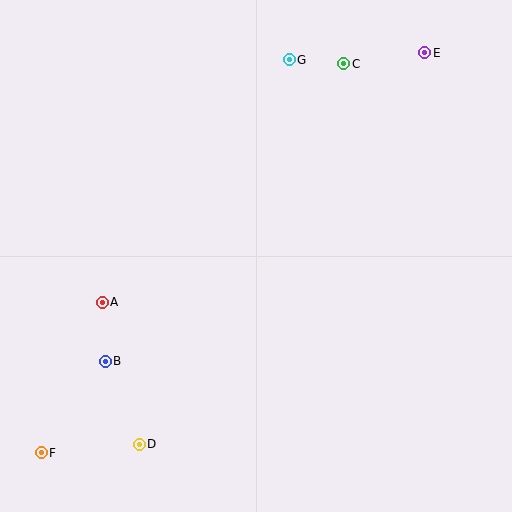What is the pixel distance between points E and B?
The distance between E and B is 444 pixels.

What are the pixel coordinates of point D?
Point D is at (139, 444).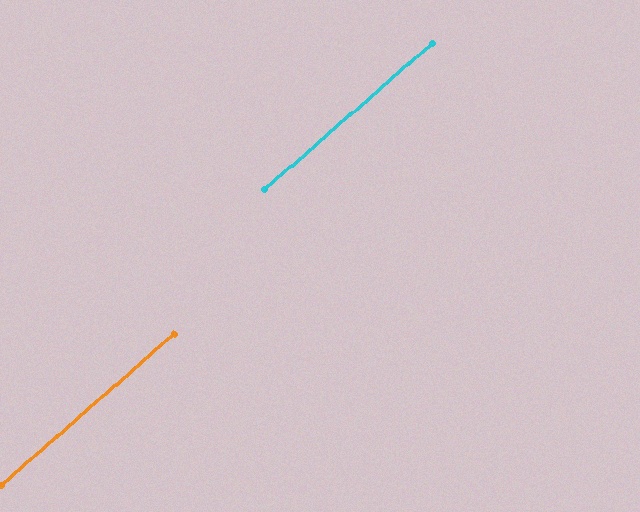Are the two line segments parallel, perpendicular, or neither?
Parallel — their directions differ by only 0.1°.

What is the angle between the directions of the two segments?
Approximately 0 degrees.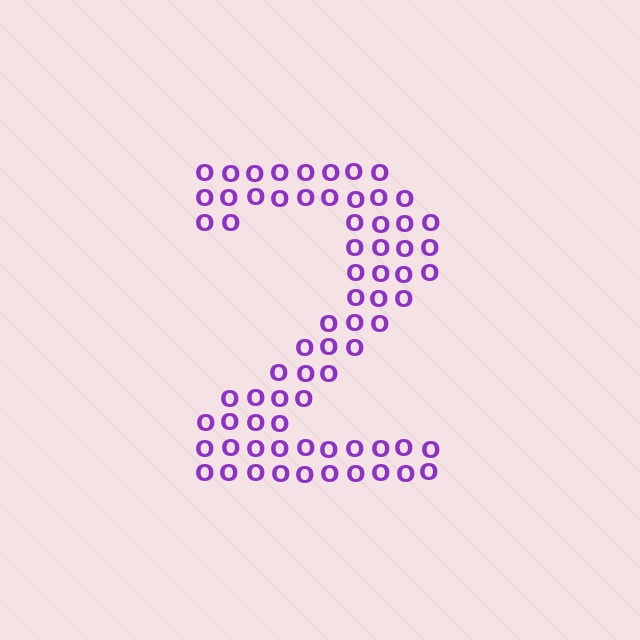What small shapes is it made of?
It is made of small letter O's.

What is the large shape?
The large shape is the digit 2.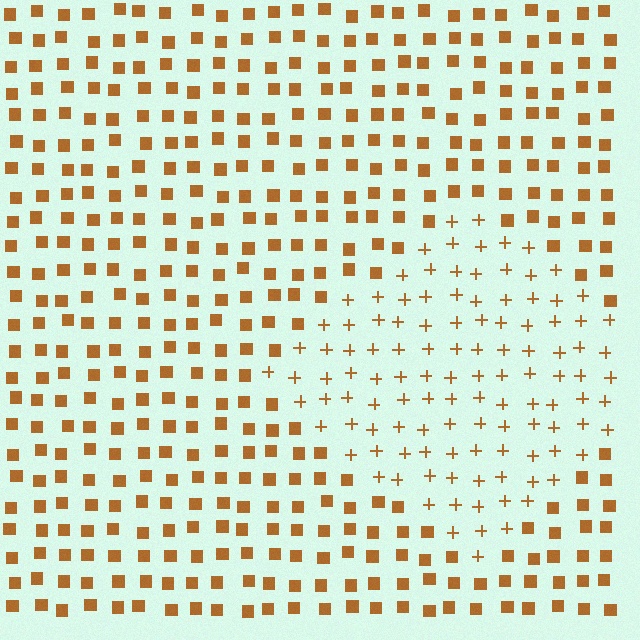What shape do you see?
I see a diamond.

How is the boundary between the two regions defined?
The boundary is defined by a change in element shape: plus signs inside vs. squares outside. All elements share the same color and spacing.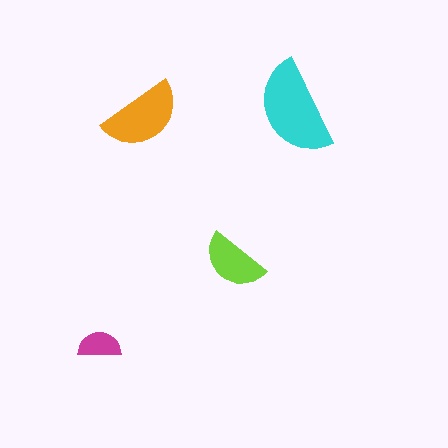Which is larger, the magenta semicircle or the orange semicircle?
The orange one.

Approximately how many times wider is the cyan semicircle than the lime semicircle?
About 1.5 times wider.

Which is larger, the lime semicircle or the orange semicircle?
The orange one.